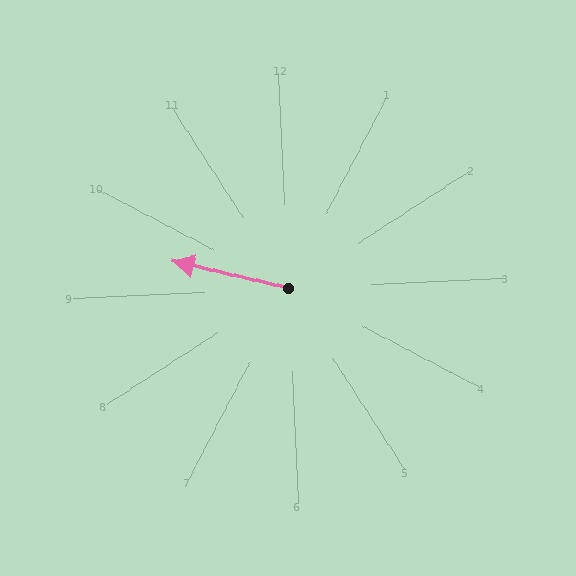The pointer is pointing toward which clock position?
Roughly 10 o'clock.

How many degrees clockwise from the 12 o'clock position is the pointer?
Approximately 286 degrees.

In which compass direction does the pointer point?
West.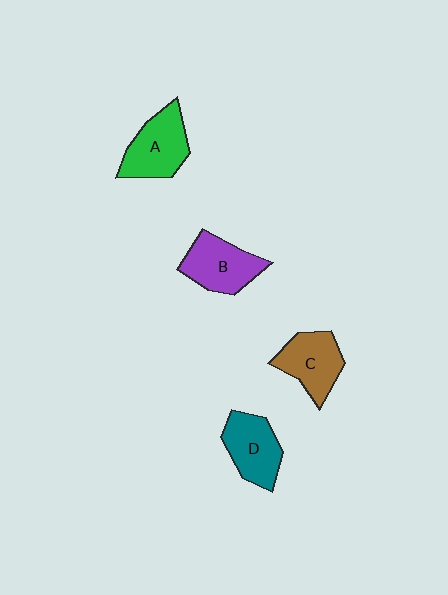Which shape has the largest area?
Shape A (green).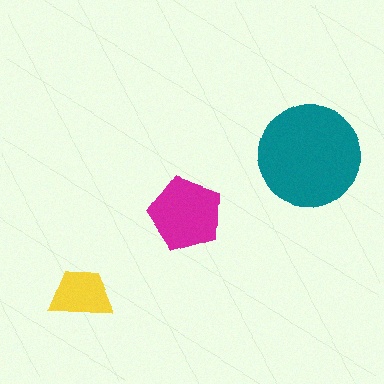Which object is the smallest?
The yellow trapezoid.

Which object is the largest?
The teal circle.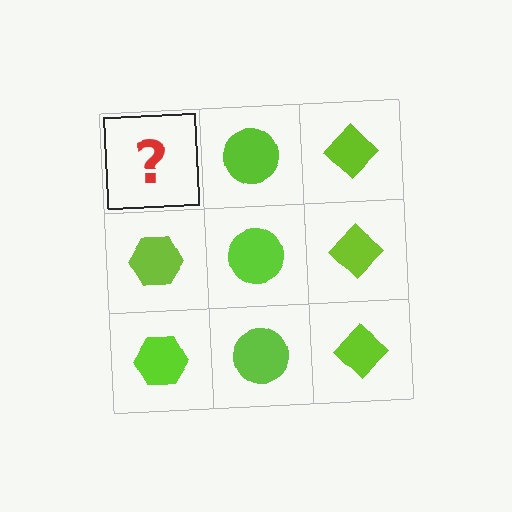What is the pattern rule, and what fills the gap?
The rule is that each column has a consistent shape. The gap should be filled with a lime hexagon.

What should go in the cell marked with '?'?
The missing cell should contain a lime hexagon.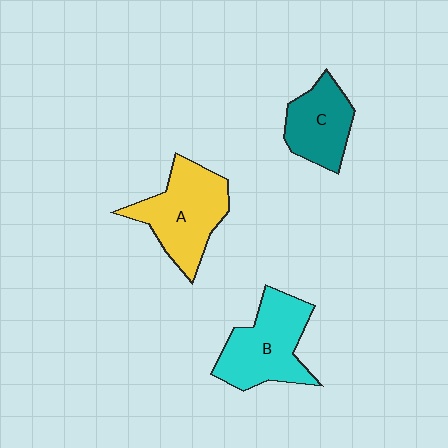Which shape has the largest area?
Shape A (yellow).